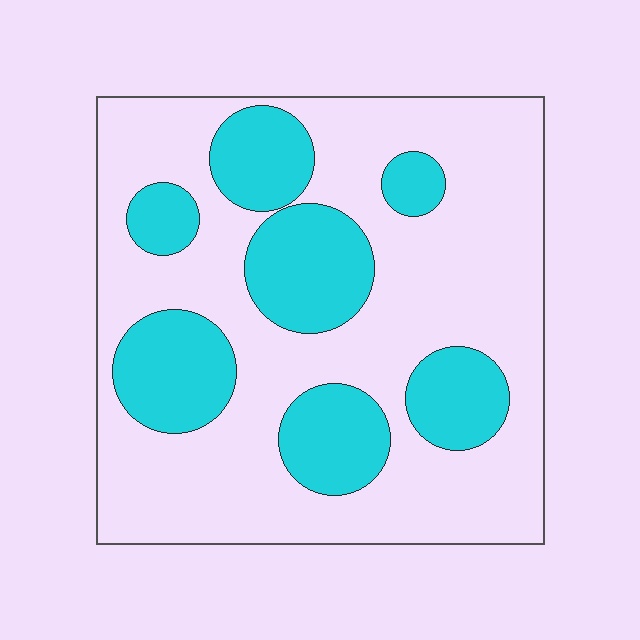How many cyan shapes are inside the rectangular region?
7.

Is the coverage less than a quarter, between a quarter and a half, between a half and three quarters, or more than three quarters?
Between a quarter and a half.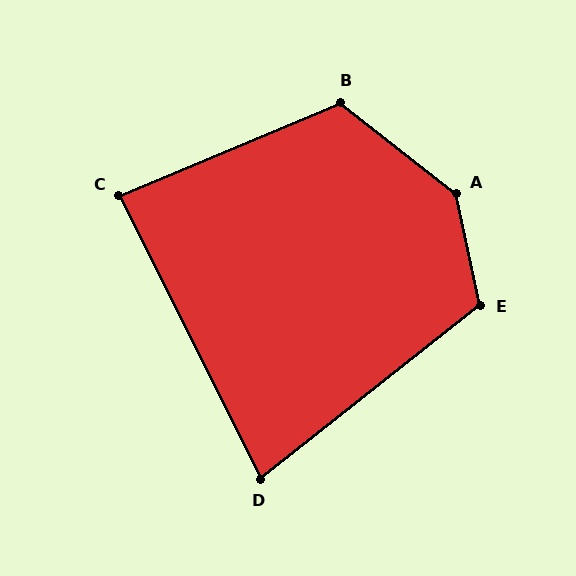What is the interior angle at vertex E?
Approximately 116 degrees (obtuse).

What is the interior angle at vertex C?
Approximately 86 degrees (approximately right).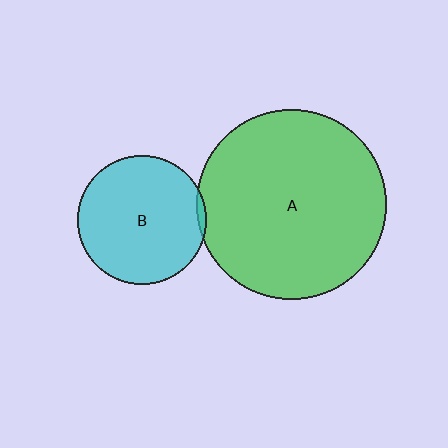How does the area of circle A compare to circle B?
Approximately 2.2 times.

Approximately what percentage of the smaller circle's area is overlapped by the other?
Approximately 5%.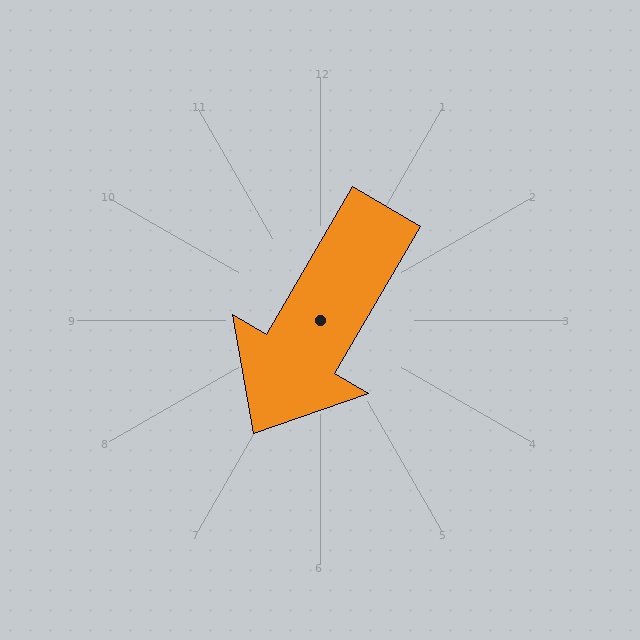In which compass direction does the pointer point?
Southwest.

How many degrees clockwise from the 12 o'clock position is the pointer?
Approximately 210 degrees.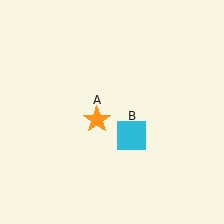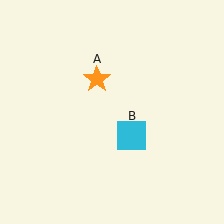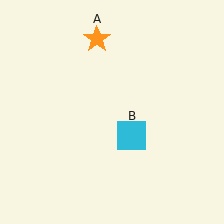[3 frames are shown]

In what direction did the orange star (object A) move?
The orange star (object A) moved up.